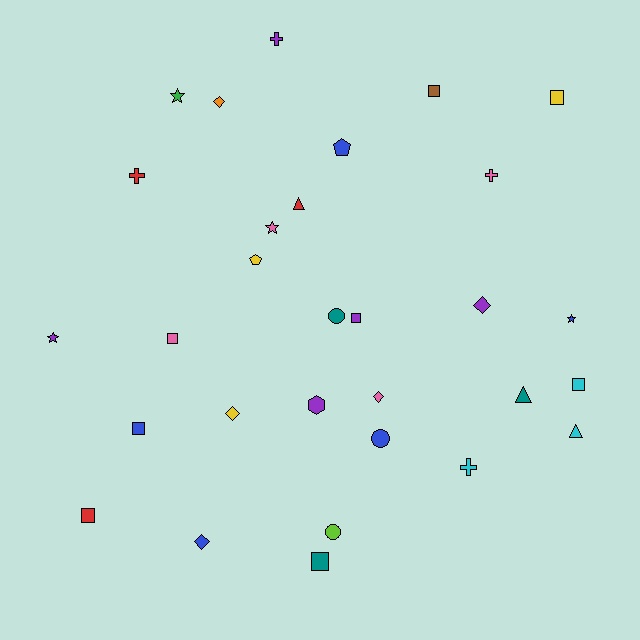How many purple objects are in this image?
There are 5 purple objects.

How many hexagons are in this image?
There is 1 hexagon.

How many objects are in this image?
There are 30 objects.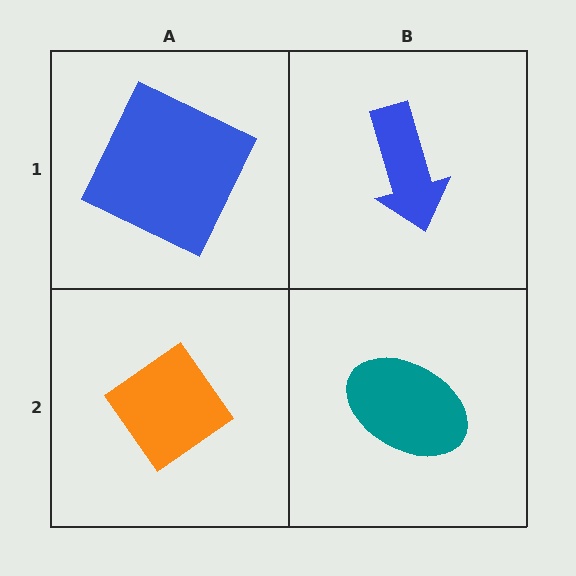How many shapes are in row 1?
2 shapes.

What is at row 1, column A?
A blue square.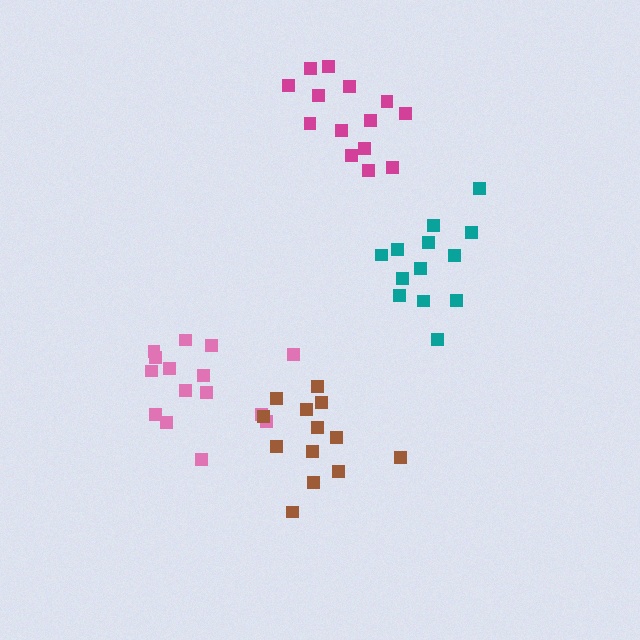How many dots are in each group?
Group 1: 14 dots, Group 2: 13 dots, Group 3: 15 dots, Group 4: 13 dots (55 total).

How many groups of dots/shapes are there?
There are 4 groups.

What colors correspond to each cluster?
The clusters are colored: magenta, teal, pink, brown.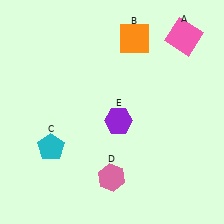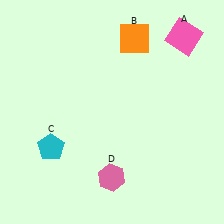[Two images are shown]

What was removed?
The purple hexagon (E) was removed in Image 2.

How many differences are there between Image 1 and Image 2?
There is 1 difference between the two images.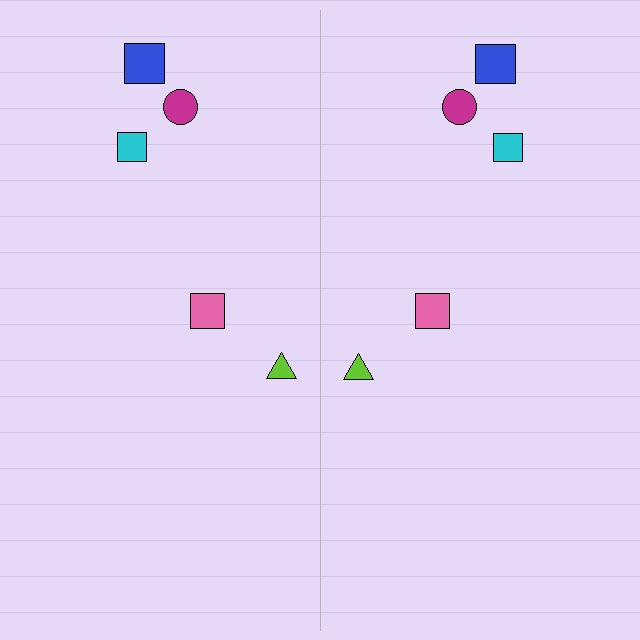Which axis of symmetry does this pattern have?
The pattern has a vertical axis of symmetry running through the center of the image.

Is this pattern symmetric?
Yes, this pattern has bilateral (reflection) symmetry.